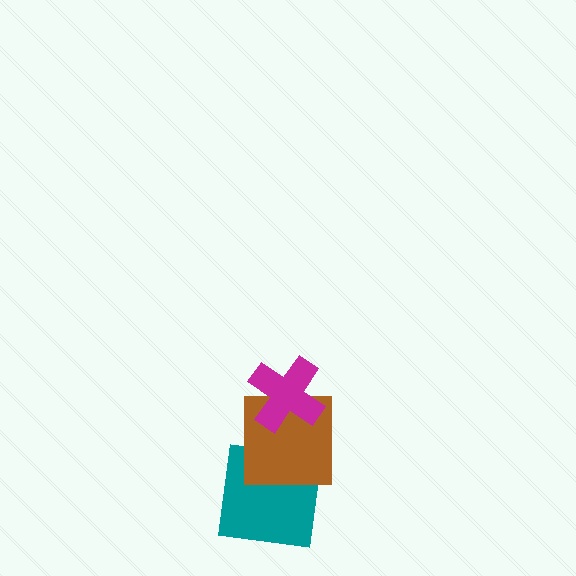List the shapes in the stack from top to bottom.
From top to bottom: the magenta cross, the brown square, the teal square.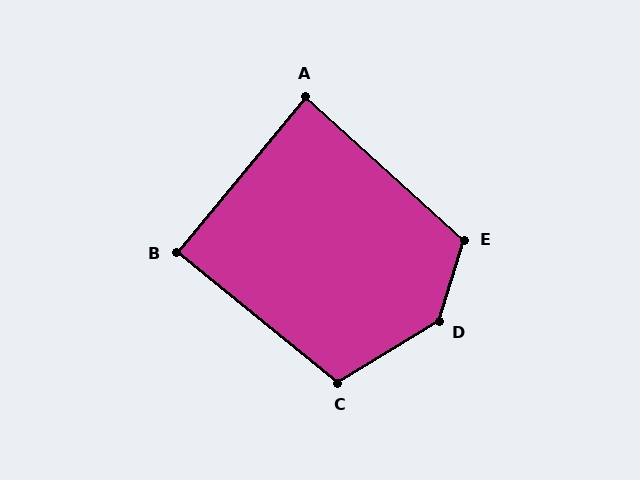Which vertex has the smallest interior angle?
A, at approximately 87 degrees.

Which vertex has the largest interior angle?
D, at approximately 138 degrees.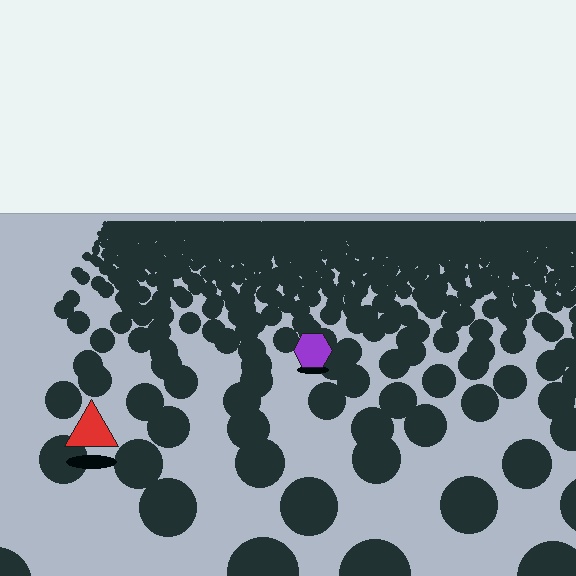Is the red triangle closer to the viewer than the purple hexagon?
Yes. The red triangle is closer — you can tell from the texture gradient: the ground texture is coarser near it.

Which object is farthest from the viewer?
The purple hexagon is farthest from the viewer. It appears smaller and the ground texture around it is denser.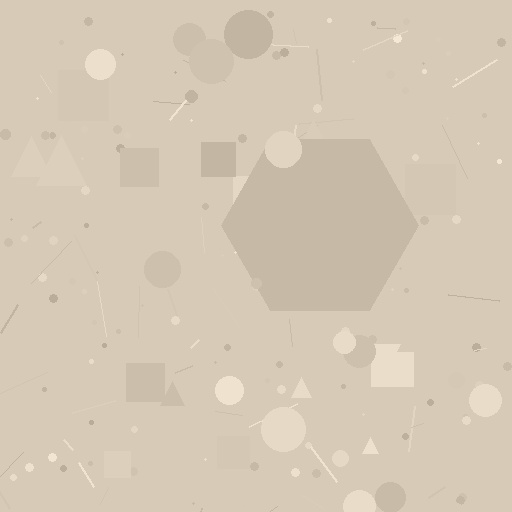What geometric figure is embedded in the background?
A hexagon is embedded in the background.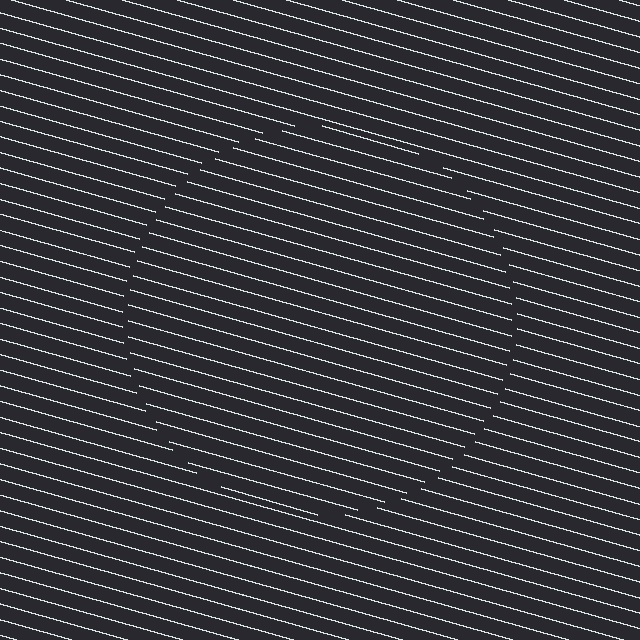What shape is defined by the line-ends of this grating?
An illusory circle. The interior of the shape contains the same grating, shifted by half a period — the contour is defined by the phase discontinuity where line-ends from the inner and outer gratings abut.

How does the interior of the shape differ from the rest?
The interior of the shape contains the same grating, shifted by half a period — the contour is defined by the phase discontinuity where line-ends from the inner and outer gratings abut.